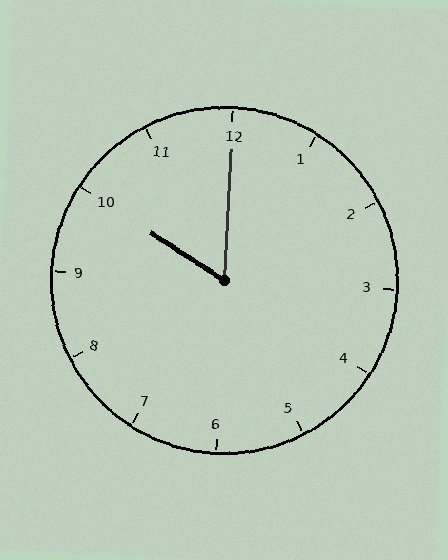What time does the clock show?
10:00.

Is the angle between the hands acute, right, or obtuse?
It is acute.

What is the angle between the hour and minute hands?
Approximately 60 degrees.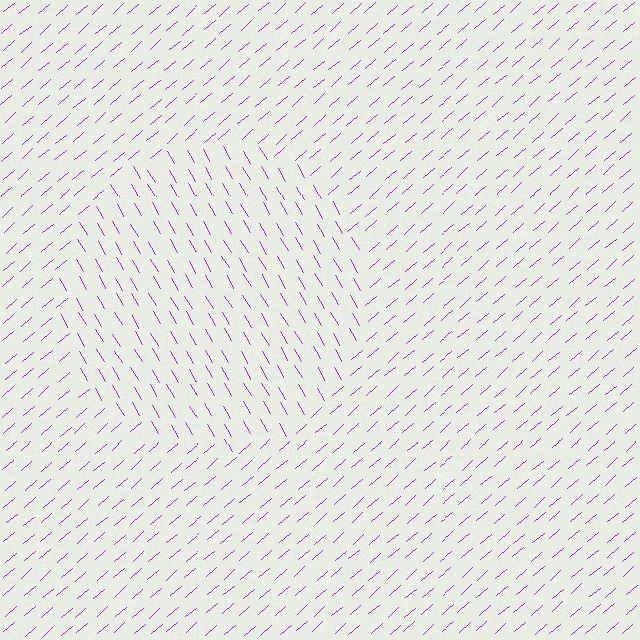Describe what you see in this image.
The image is filled with small purple line segments. A circle region in the image has lines oriented differently from the surrounding lines, creating a visible texture boundary.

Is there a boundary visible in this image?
Yes, there is a texture boundary formed by a change in line orientation.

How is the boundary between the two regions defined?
The boundary is defined purely by a change in line orientation (approximately 79 degrees difference). All lines are the same color and thickness.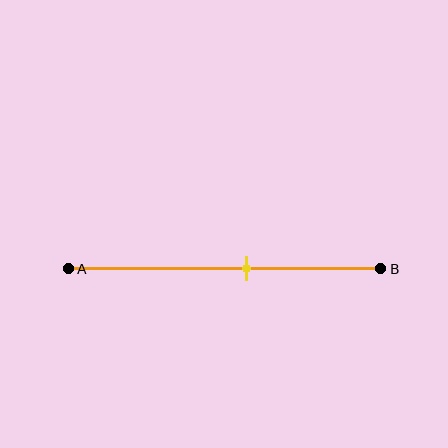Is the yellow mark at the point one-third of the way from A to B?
No, the mark is at about 55% from A, not at the 33% one-third point.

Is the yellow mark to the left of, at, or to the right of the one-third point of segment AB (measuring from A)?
The yellow mark is to the right of the one-third point of segment AB.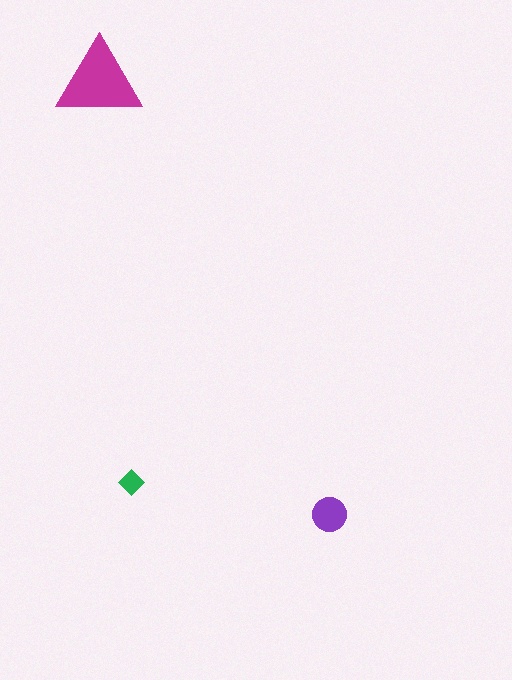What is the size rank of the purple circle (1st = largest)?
2nd.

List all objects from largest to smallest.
The magenta triangle, the purple circle, the green diamond.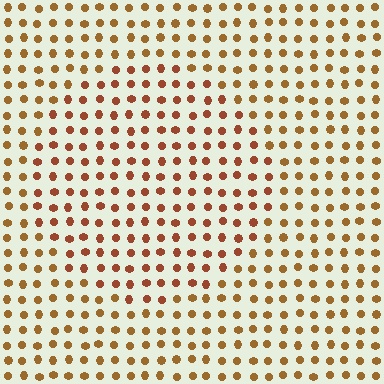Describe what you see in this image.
The image is filled with small brown elements in a uniform arrangement. A circle-shaped region is visible where the elements are tinted to a slightly different hue, forming a subtle color boundary.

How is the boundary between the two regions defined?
The boundary is defined purely by a slight shift in hue (about 21 degrees). Spacing, size, and orientation are identical on both sides.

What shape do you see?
I see a circle.